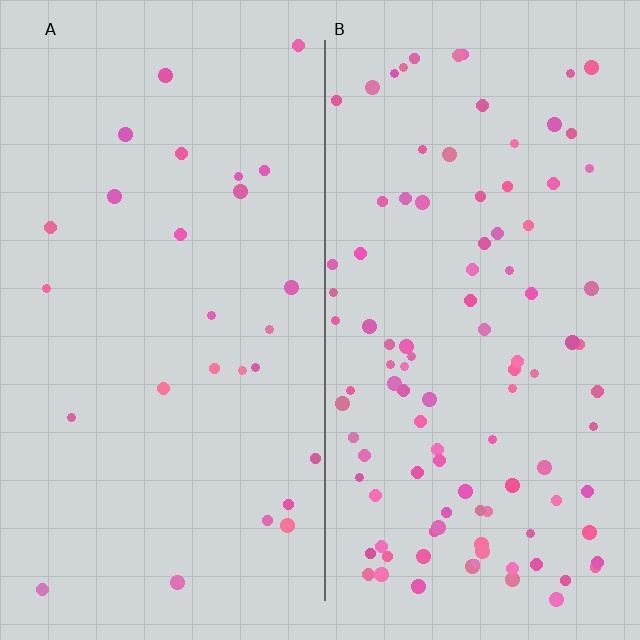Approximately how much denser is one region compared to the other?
Approximately 3.8× — region B over region A.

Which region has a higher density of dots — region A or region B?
B (the right).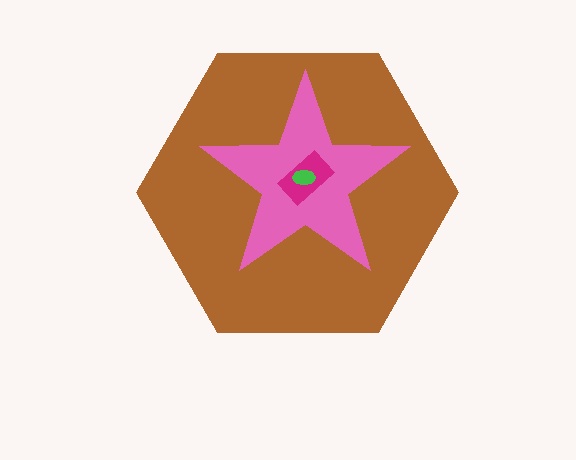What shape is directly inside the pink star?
The magenta rectangle.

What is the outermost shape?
The brown hexagon.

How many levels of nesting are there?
4.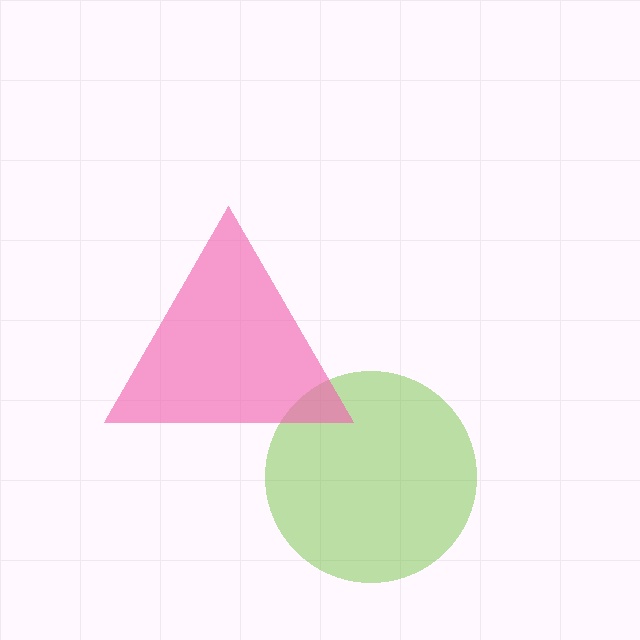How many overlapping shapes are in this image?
There are 2 overlapping shapes in the image.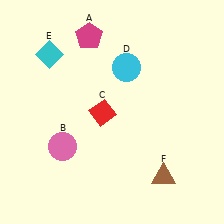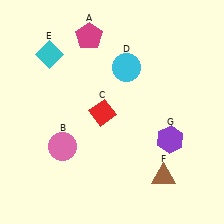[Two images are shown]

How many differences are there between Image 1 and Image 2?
There is 1 difference between the two images.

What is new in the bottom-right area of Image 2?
A purple hexagon (G) was added in the bottom-right area of Image 2.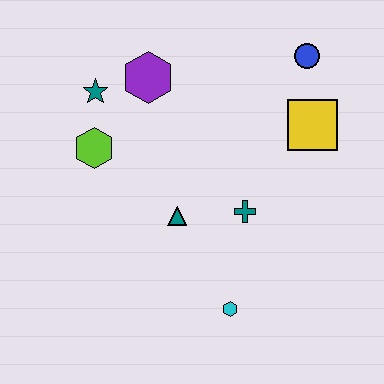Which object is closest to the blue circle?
The yellow square is closest to the blue circle.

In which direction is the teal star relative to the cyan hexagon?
The teal star is above the cyan hexagon.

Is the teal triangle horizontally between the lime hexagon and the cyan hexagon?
Yes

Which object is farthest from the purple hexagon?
The cyan hexagon is farthest from the purple hexagon.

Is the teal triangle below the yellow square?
Yes